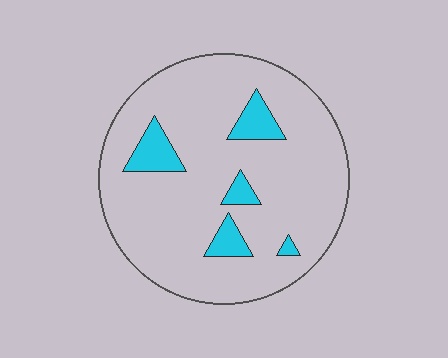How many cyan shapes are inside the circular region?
5.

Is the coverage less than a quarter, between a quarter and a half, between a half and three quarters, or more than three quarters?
Less than a quarter.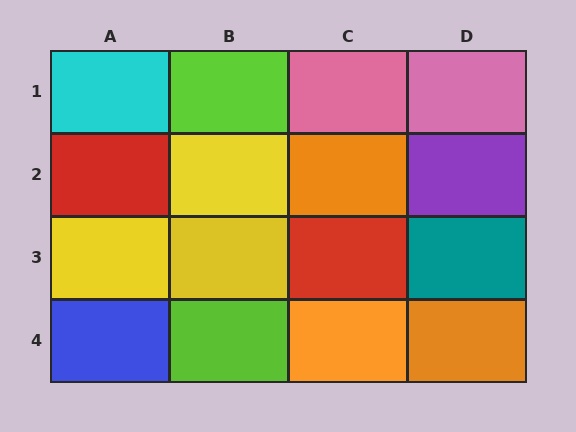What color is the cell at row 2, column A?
Red.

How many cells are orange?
3 cells are orange.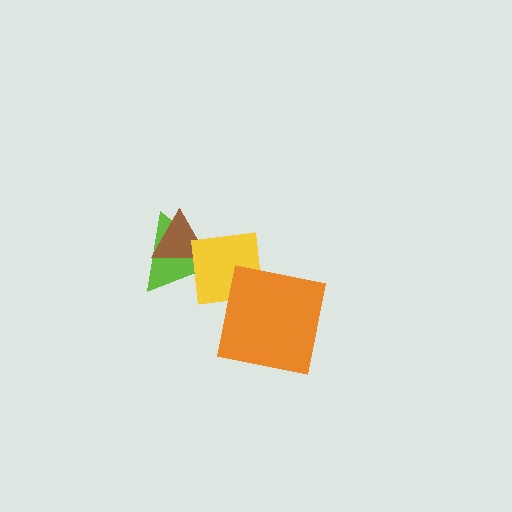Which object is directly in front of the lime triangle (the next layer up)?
The brown triangle is directly in front of the lime triangle.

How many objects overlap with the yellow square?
3 objects overlap with the yellow square.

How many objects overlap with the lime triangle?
2 objects overlap with the lime triangle.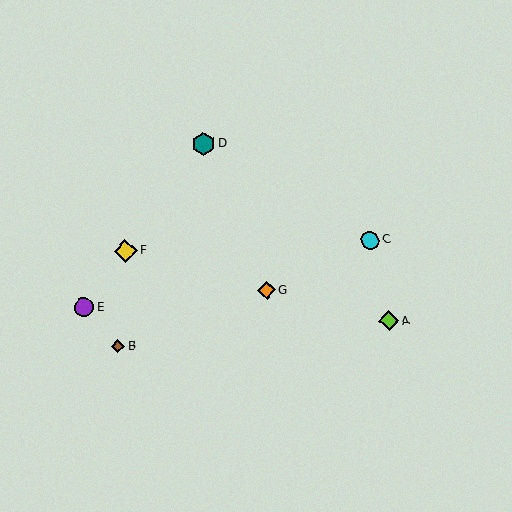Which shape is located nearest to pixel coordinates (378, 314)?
The lime diamond (labeled A) at (389, 321) is nearest to that location.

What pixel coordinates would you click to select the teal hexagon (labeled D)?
Click at (203, 144) to select the teal hexagon D.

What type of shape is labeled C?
Shape C is a cyan circle.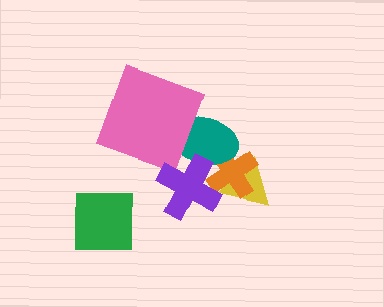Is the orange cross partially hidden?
Yes, it is partially covered by another shape.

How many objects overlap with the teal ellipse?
3 objects overlap with the teal ellipse.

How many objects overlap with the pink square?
1 object overlaps with the pink square.